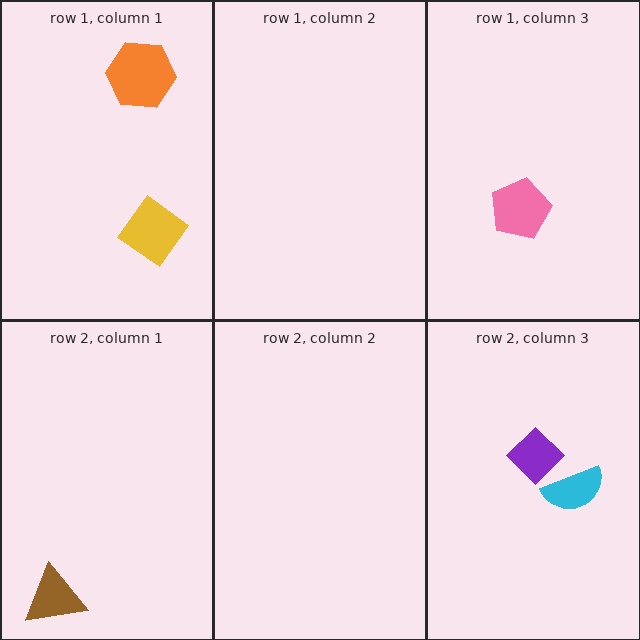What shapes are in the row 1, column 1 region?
The yellow diamond, the orange hexagon.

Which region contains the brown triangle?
The row 2, column 1 region.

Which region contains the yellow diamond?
The row 1, column 1 region.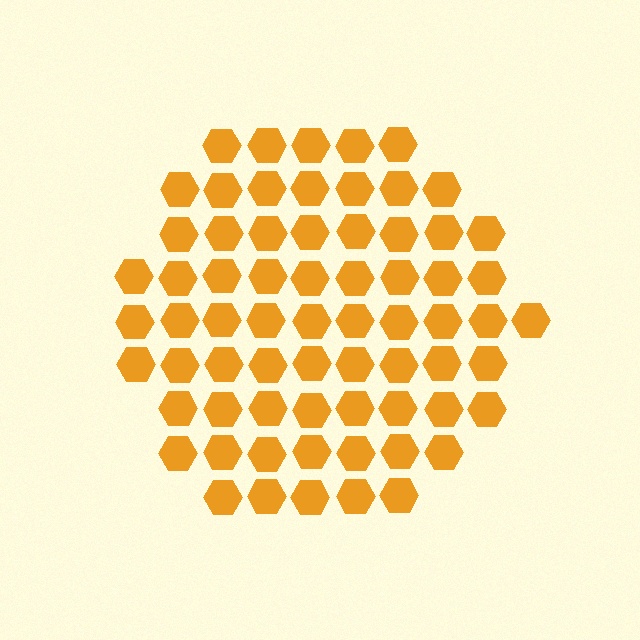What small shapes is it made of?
It is made of small hexagons.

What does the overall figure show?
The overall figure shows a hexagon.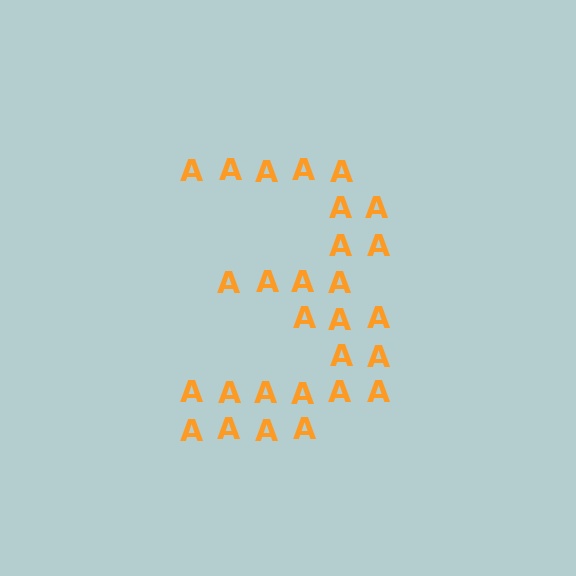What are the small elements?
The small elements are letter A's.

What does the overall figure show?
The overall figure shows the digit 3.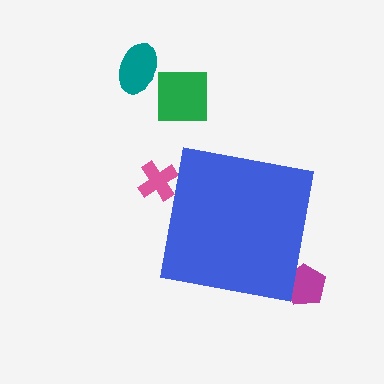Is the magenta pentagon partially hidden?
Yes, the magenta pentagon is partially hidden behind the blue square.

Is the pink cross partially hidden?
Yes, the pink cross is partially hidden behind the blue square.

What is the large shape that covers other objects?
A blue square.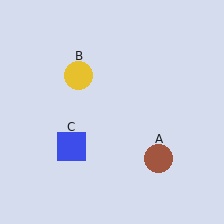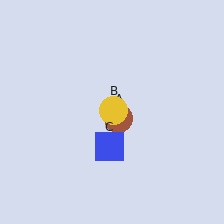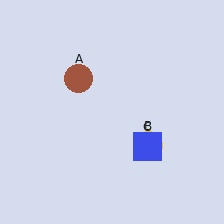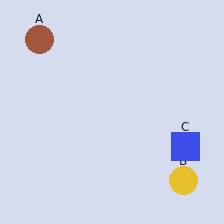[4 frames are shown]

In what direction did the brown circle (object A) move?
The brown circle (object A) moved up and to the left.